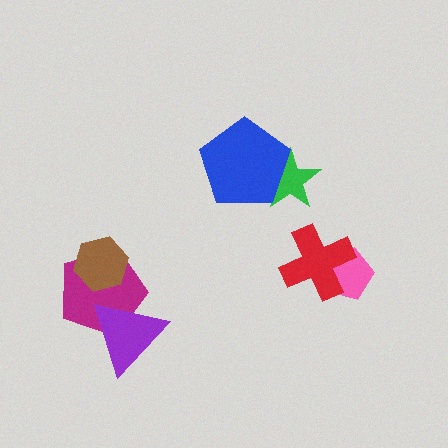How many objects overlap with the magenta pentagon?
2 objects overlap with the magenta pentagon.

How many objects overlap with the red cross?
1 object overlaps with the red cross.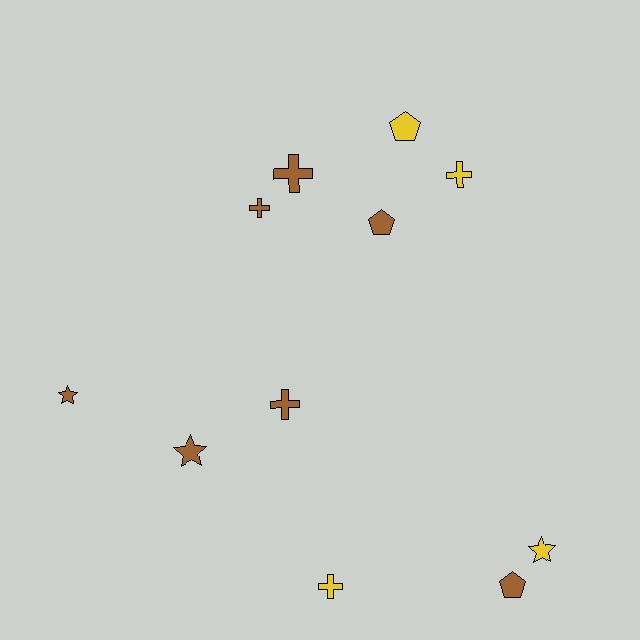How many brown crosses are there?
There are 3 brown crosses.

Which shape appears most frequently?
Cross, with 5 objects.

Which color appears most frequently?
Brown, with 7 objects.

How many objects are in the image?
There are 11 objects.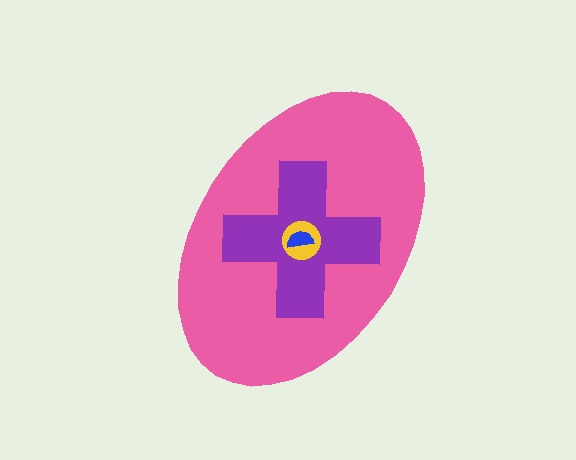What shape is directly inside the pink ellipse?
The purple cross.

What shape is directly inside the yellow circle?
The blue semicircle.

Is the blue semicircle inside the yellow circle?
Yes.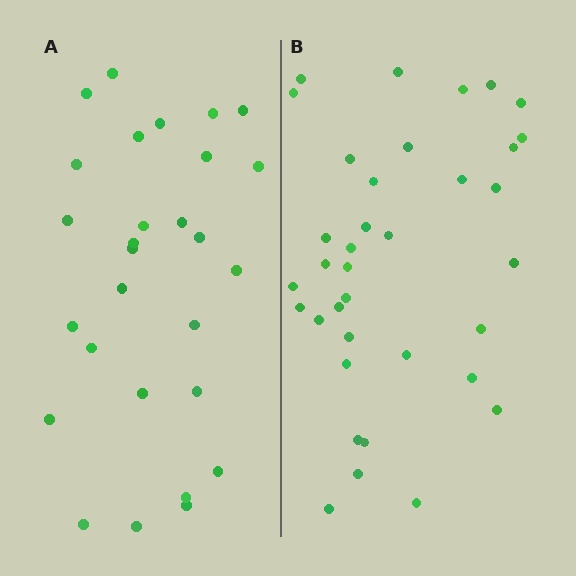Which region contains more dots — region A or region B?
Region B (the right region) has more dots.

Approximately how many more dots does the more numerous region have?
Region B has roughly 8 or so more dots than region A.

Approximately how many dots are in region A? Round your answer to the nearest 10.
About 30 dots. (The exact count is 28, which rounds to 30.)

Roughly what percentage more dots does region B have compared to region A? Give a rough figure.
About 30% more.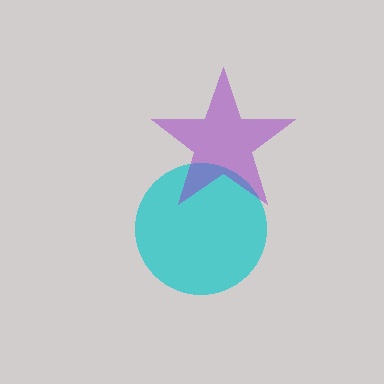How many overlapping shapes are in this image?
There are 2 overlapping shapes in the image.